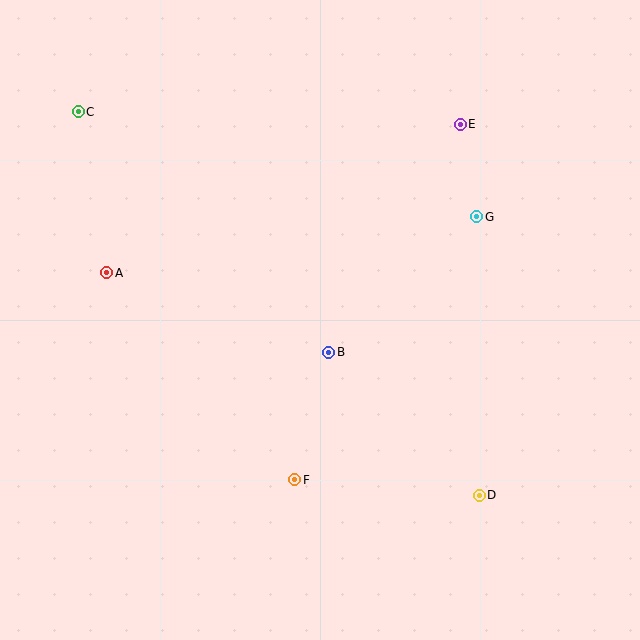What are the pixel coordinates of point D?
Point D is at (479, 495).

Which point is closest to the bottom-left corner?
Point F is closest to the bottom-left corner.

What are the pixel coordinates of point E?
Point E is at (460, 124).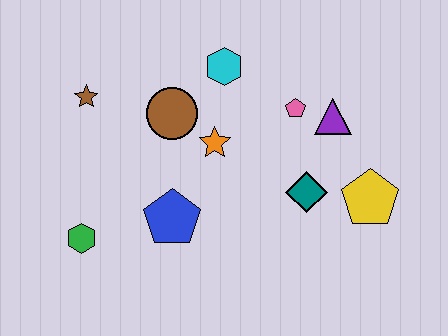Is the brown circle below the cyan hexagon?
Yes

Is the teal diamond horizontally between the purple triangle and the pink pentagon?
Yes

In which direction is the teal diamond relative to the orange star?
The teal diamond is to the right of the orange star.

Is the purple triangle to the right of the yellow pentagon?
No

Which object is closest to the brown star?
The brown circle is closest to the brown star.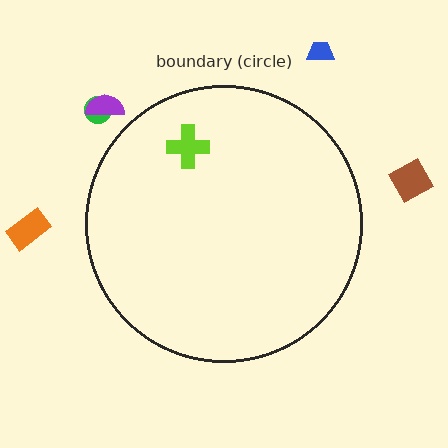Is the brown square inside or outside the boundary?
Outside.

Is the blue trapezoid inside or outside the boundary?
Outside.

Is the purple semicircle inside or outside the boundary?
Outside.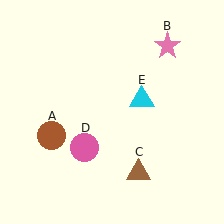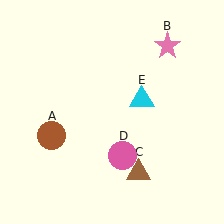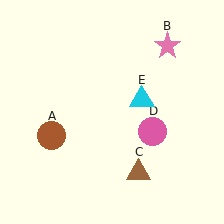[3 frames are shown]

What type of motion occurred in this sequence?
The pink circle (object D) rotated counterclockwise around the center of the scene.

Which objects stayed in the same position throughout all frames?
Brown circle (object A) and pink star (object B) and brown triangle (object C) and cyan triangle (object E) remained stationary.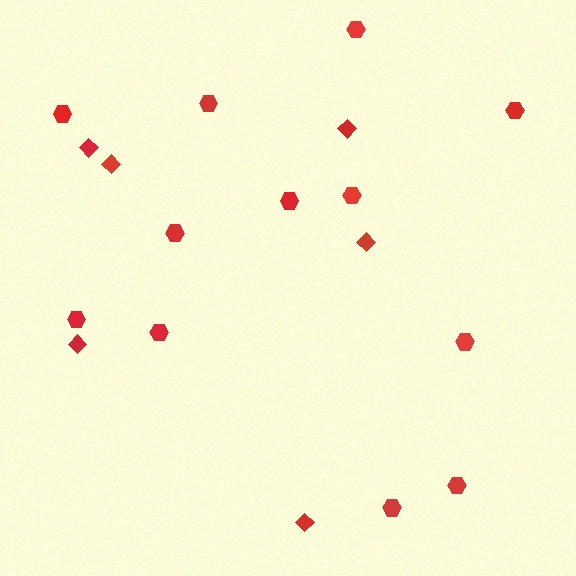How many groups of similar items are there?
There are 2 groups: one group of hexagons (12) and one group of diamonds (6).